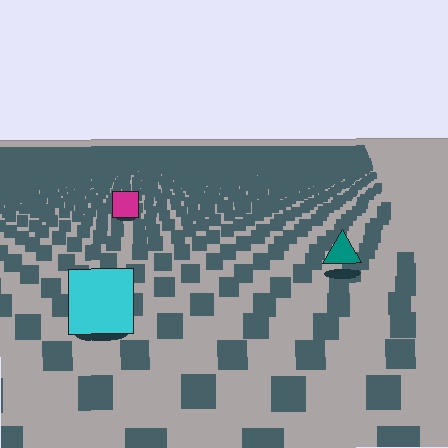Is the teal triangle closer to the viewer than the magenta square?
Yes. The teal triangle is closer — you can tell from the texture gradient: the ground texture is coarser near it.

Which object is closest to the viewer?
The cyan square is closest. The texture marks near it are larger and more spread out.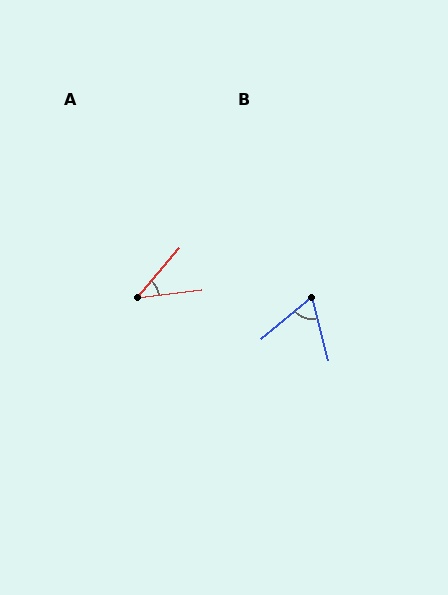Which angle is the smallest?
A, at approximately 42 degrees.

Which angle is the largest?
B, at approximately 65 degrees.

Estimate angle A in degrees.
Approximately 42 degrees.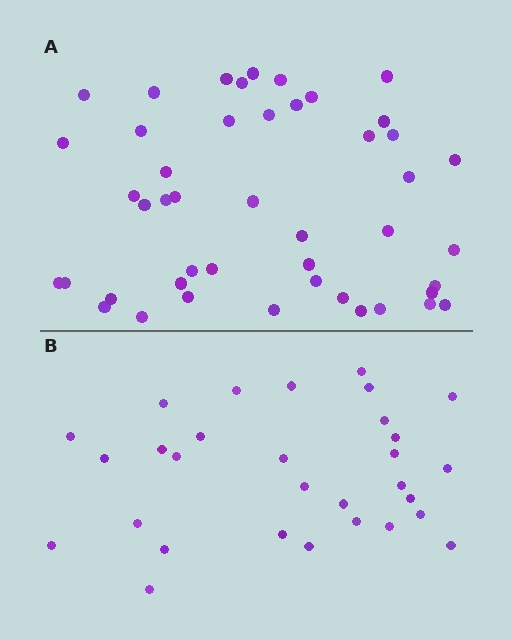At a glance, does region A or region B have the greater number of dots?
Region A (the top region) has more dots.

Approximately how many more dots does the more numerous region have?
Region A has approximately 15 more dots than region B.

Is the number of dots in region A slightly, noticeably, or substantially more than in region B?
Region A has substantially more. The ratio is roughly 1.5 to 1.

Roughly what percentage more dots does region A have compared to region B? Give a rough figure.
About 55% more.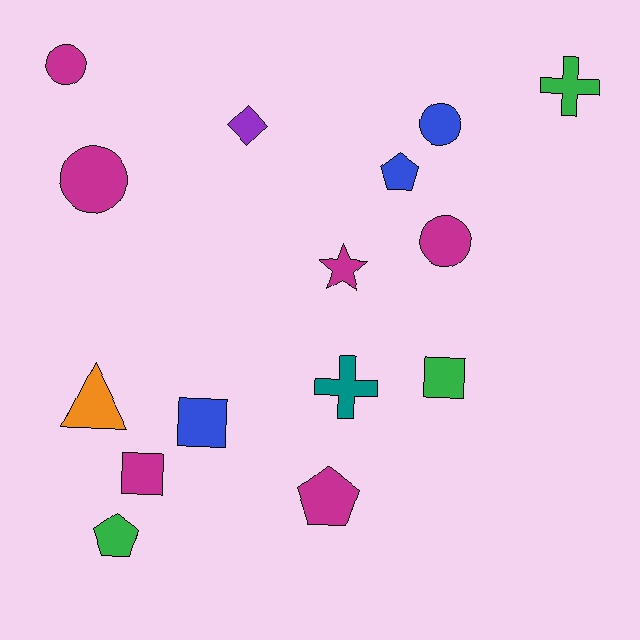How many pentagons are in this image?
There are 3 pentagons.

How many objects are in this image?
There are 15 objects.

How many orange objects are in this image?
There is 1 orange object.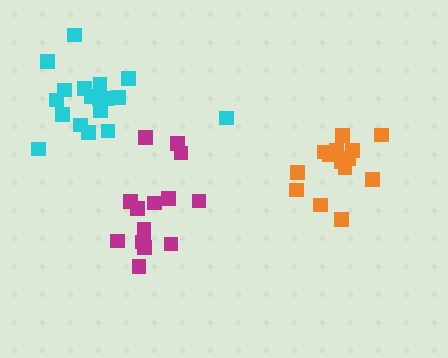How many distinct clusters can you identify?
There are 3 distinct clusters.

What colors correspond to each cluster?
The clusters are colored: magenta, cyan, orange.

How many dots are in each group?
Group 1: 15 dots, Group 2: 18 dots, Group 3: 14 dots (47 total).